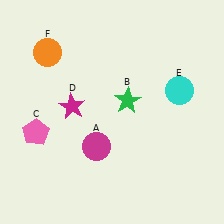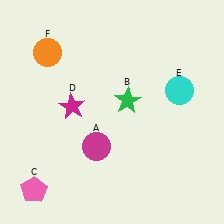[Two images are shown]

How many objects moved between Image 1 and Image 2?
1 object moved between the two images.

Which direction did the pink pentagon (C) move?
The pink pentagon (C) moved down.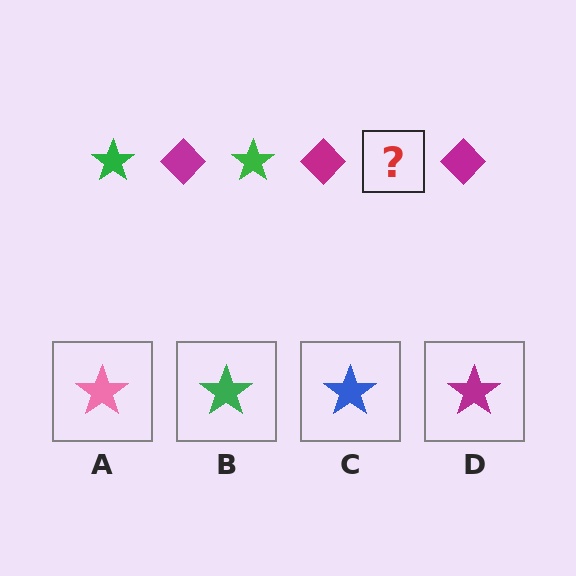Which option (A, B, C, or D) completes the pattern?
B.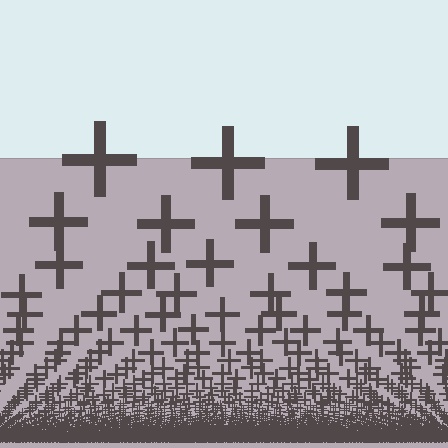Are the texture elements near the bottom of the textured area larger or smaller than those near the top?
Smaller. The gradient is inverted — elements near the bottom are smaller and denser.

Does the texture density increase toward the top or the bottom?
Density increases toward the bottom.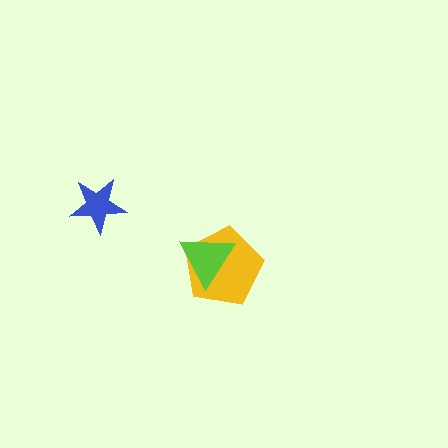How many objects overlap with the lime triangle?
1 object overlaps with the lime triangle.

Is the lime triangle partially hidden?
No, no other shape covers it.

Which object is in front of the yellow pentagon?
The lime triangle is in front of the yellow pentagon.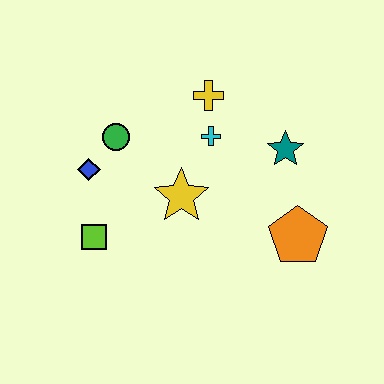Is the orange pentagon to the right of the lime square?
Yes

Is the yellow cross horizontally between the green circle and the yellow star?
No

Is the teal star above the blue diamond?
Yes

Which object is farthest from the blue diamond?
The orange pentagon is farthest from the blue diamond.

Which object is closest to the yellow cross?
The cyan cross is closest to the yellow cross.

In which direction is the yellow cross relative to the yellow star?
The yellow cross is above the yellow star.